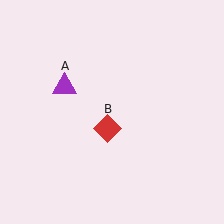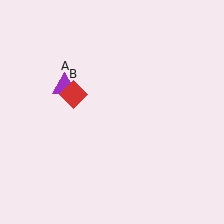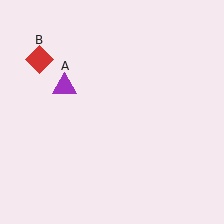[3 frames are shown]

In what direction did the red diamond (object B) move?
The red diamond (object B) moved up and to the left.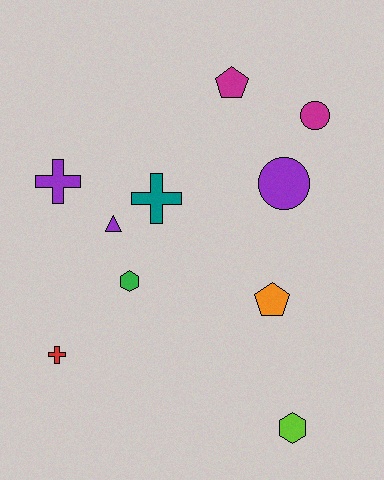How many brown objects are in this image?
There are no brown objects.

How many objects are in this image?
There are 10 objects.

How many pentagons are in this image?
There are 2 pentagons.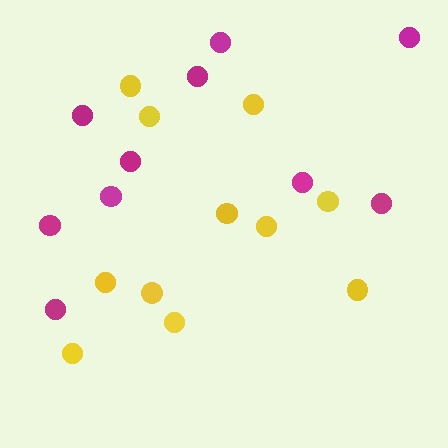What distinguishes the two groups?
There are 2 groups: one group of magenta circles (10) and one group of yellow circles (11).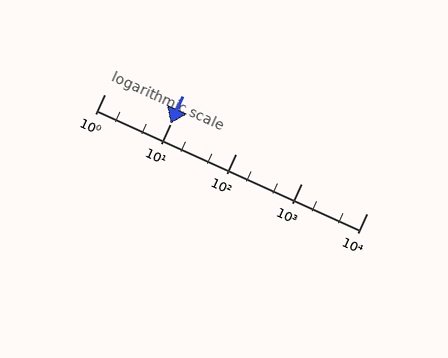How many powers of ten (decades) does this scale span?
The scale spans 4 decades, from 1 to 10000.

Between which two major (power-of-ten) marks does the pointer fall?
The pointer is between 10 and 100.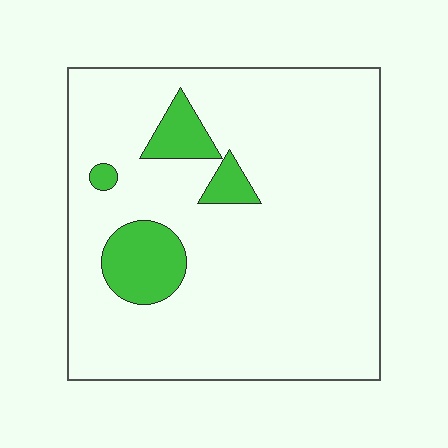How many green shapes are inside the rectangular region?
4.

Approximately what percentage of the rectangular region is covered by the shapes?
Approximately 10%.